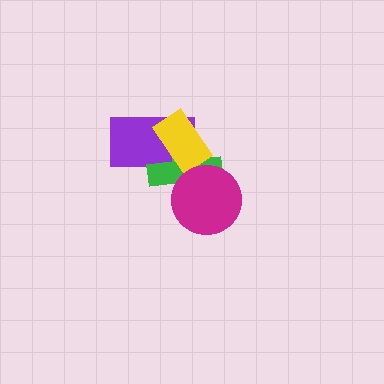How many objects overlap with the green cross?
3 objects overlap with the green cross.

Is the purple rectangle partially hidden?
Yes, it is partially covered by another shape.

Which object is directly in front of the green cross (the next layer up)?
The yellow rectangle is directly in front of the green cross.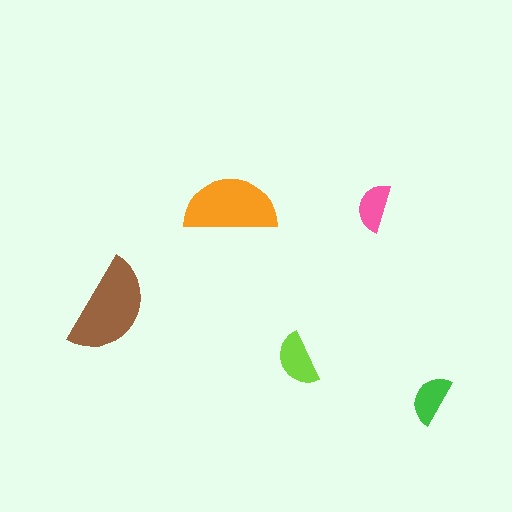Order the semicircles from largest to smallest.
the brown one, the orange one, the lime one, the green one, the pink one.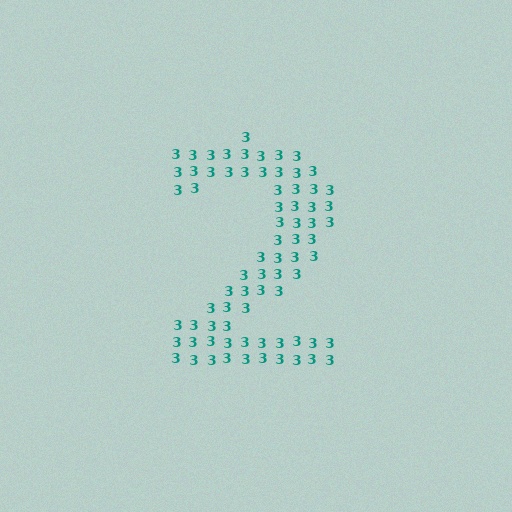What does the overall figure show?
The overall figure shows the digit 2.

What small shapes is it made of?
It is made of small digit 3's.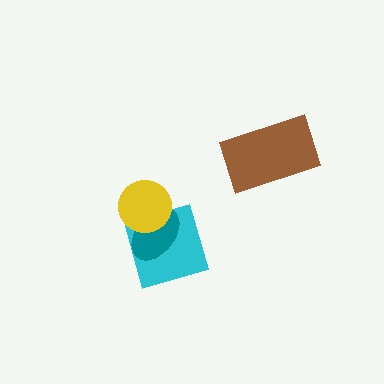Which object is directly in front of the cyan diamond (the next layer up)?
The teal ellipse is directly in front of the cyan diamond.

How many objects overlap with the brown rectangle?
0 objects overlap with the brown rectangle.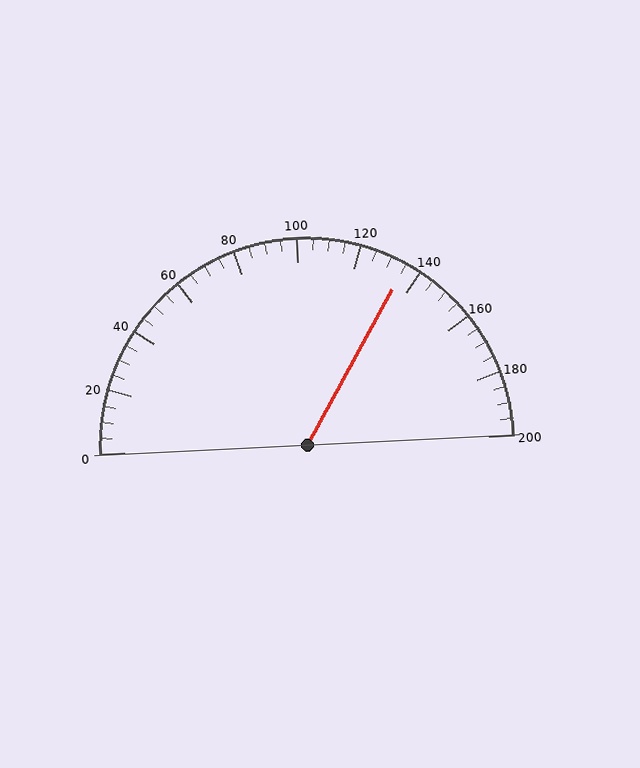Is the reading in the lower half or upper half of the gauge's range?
The reading is in the upper half of the range (0 to 200).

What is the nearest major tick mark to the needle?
The nearest major tick mark is 140.